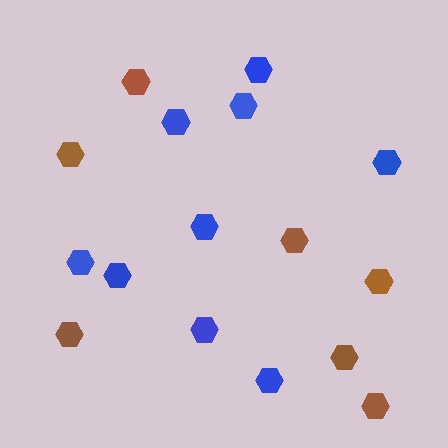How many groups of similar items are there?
There are 2 groups: one group of brown hexagons (7) and one group of blue hexagons (9).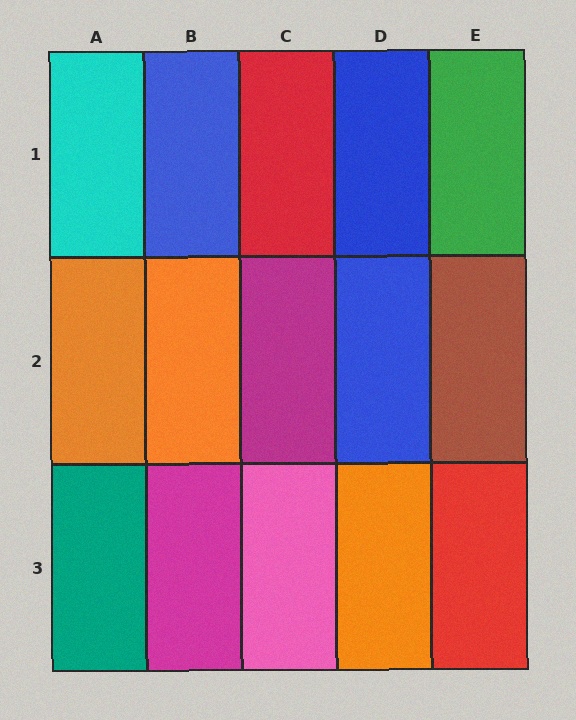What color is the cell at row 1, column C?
Red.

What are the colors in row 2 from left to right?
Orange, orange, magenta, blue, brown.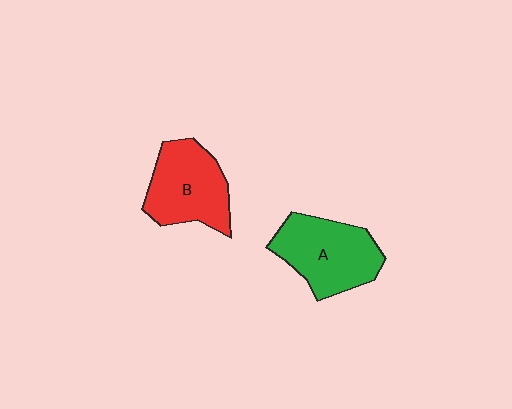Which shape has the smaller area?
Shape B (red).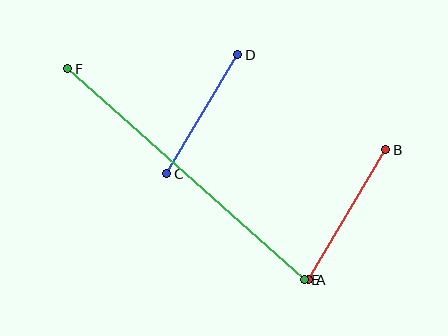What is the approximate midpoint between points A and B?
The midpoint is at approximately (347, 215) pixels.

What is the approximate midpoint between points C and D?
The midpoint is at approximately (202, 114) pixels.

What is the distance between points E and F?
The distance is approximately 317 pixels.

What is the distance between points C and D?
The distance is approximately 139 pixels.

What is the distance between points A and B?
The distance is approximately 151 pixels.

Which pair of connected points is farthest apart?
Points E and F are farthest apart.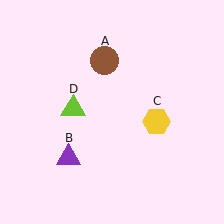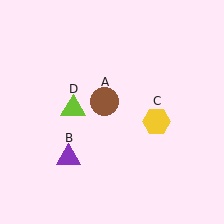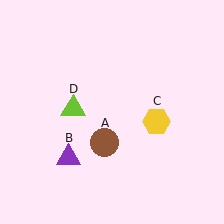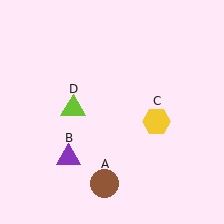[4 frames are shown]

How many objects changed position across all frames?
1 object changed position: brown circle (object A).